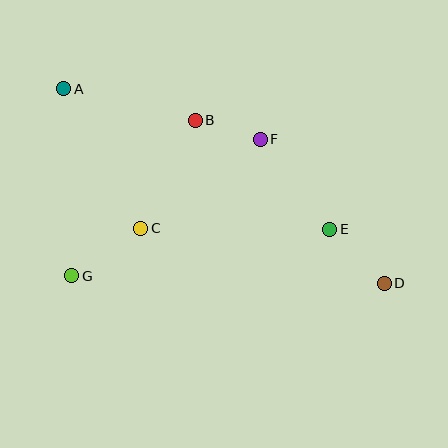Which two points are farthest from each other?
Points A and D are farthest from each other.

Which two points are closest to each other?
Points B and F are closest to each other.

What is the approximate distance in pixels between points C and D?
The distance between C and D is approximately 249 pixels.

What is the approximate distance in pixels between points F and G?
The distance between F and G is approximately 233 pixels.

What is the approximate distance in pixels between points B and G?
The distance between B and G is approximately 199 pixels.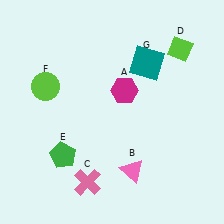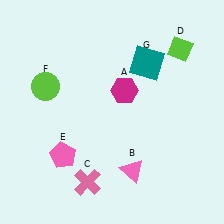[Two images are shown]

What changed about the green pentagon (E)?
In Image 1, E is green. In Image 2, it changed to pink.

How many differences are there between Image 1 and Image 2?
There is 1 difference between the two images.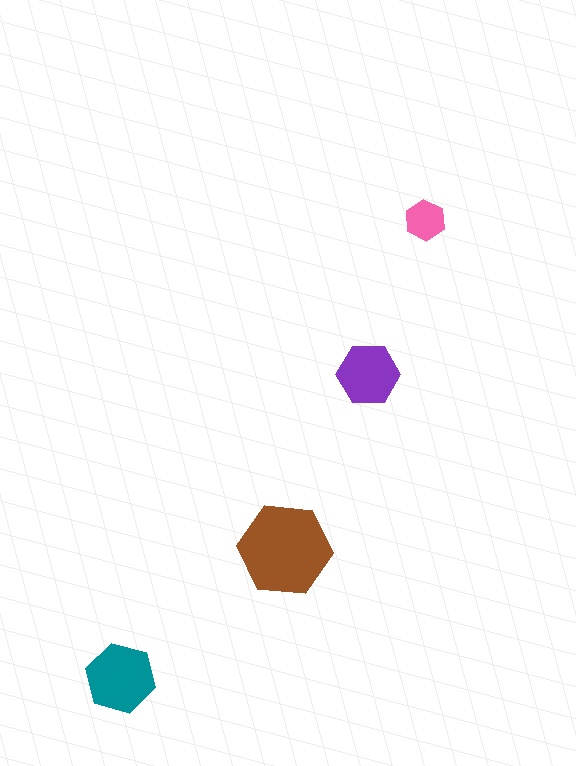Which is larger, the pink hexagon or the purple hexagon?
The purple one.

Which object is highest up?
The pink hexagon is topmost.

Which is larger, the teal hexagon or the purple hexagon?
The teal one.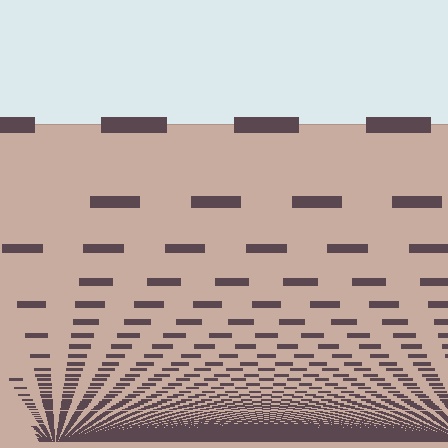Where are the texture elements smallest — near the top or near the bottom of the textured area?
Near the bottom.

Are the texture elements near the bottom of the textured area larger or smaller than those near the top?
Smaller. The gradient is inverted — elements near the bottom are smaller and denser.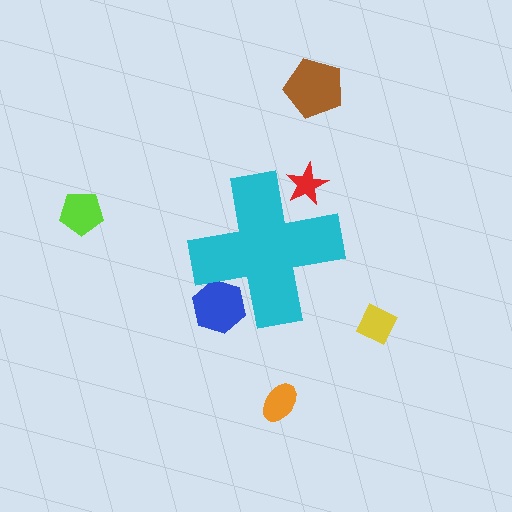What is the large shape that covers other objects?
A cyan cross.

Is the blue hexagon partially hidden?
Yes, the blue hexagon is partially hidden behind the cyan cross.